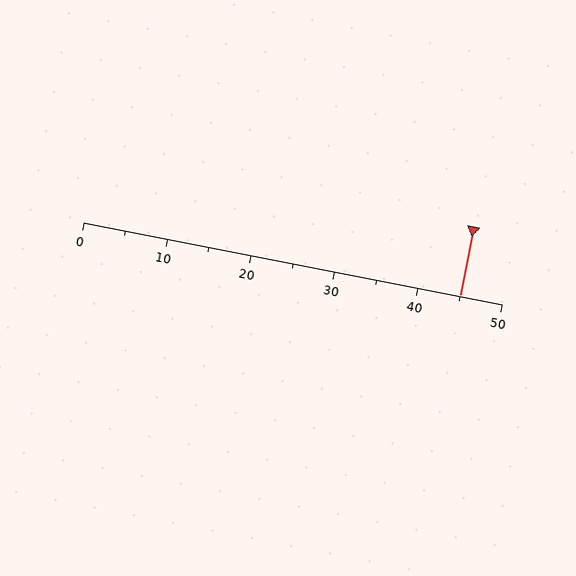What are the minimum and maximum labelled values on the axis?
The axis runs from 0 to 50.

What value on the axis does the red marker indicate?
The marker indicates approximately 45.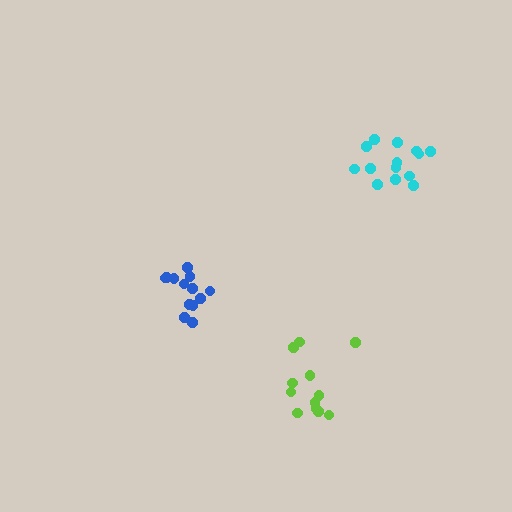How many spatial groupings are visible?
There are 3 spatial groupings.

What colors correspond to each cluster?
The clusters are colored: lime, cyan, blue.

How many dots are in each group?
Group 1: 12 dots, Group 2: 14 dots, Group 3: 13 dots (39 total).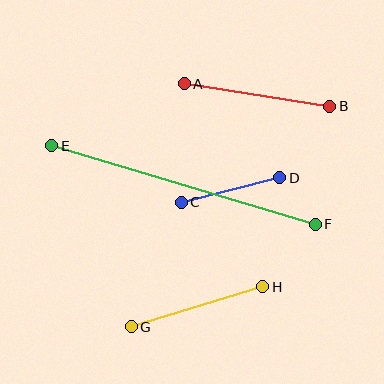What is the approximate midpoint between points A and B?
The midpoint is at approximately (257, 95) pixels.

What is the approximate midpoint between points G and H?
The midpoint is at approximately (197, 307) pixels.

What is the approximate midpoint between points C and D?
The midpoint is at approximately (231, 190) pixels.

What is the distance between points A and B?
The distance is approximately 147 pixels.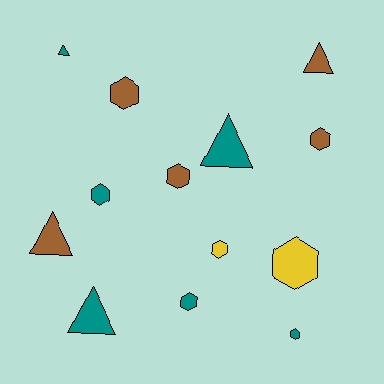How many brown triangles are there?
There are 2 brown triangles.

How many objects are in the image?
There are 13 objects.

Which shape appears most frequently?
Hexagon, with 8 objects.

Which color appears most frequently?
Teal, with 6 objects.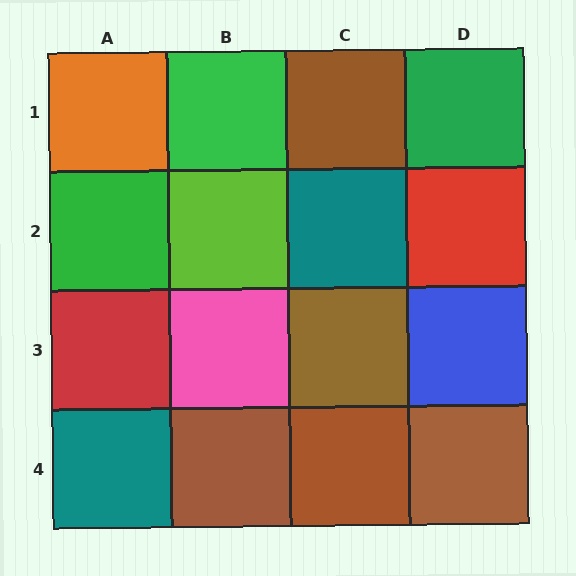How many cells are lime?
1 cell is lime.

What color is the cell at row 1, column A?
Orange.